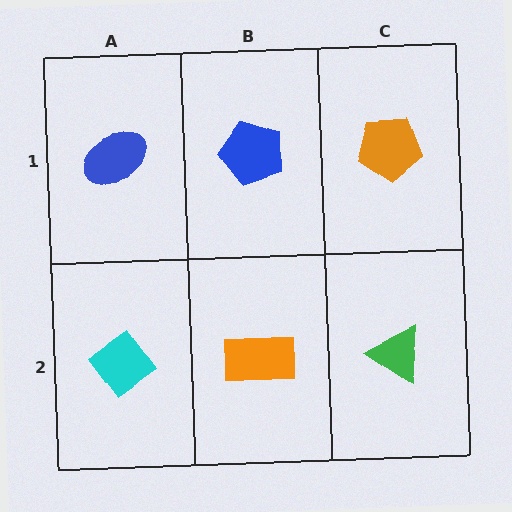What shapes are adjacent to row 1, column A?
A cyan diamond (row 2, column A), a blue pentagon (row 1, column B).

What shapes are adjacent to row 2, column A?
A blue ellipse (row 1, column A), an orange rectangle (row 2, column B).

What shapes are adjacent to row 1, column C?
A green triangle (row 2, column C), a blue pentagon (row 1, column B).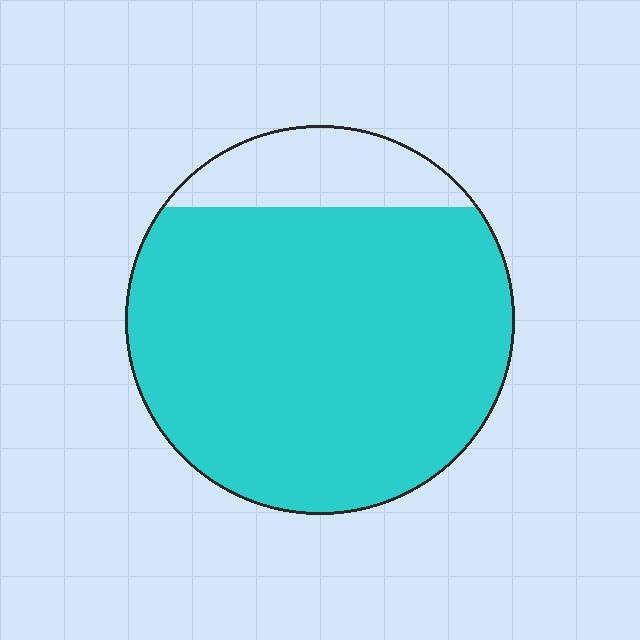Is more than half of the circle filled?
Yes.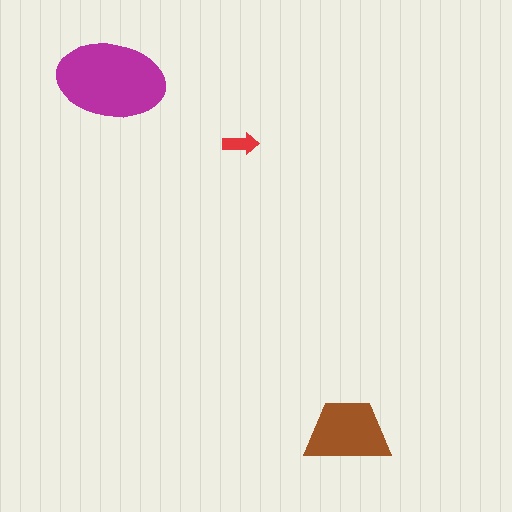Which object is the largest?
The magenta ellipse.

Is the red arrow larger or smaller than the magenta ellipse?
Smaller.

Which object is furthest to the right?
The brown trapezoid is rightmost.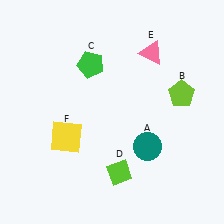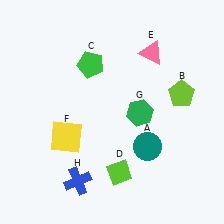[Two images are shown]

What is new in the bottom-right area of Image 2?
A green hexagon (G) was added in the bottom-right area of Image 2.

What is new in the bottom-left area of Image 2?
A blue cross (H) was added in the bottom-left area of Image 2.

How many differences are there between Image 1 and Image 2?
There are 2 differences between the two images.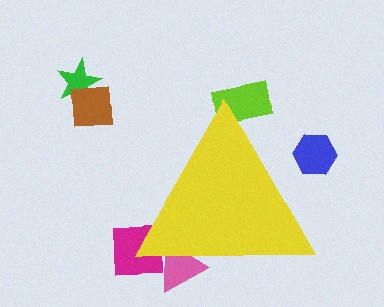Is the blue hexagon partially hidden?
Yes, the blue hexagon is partially hidden behind the yellow triangle.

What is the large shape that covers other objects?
A yellow triangle.